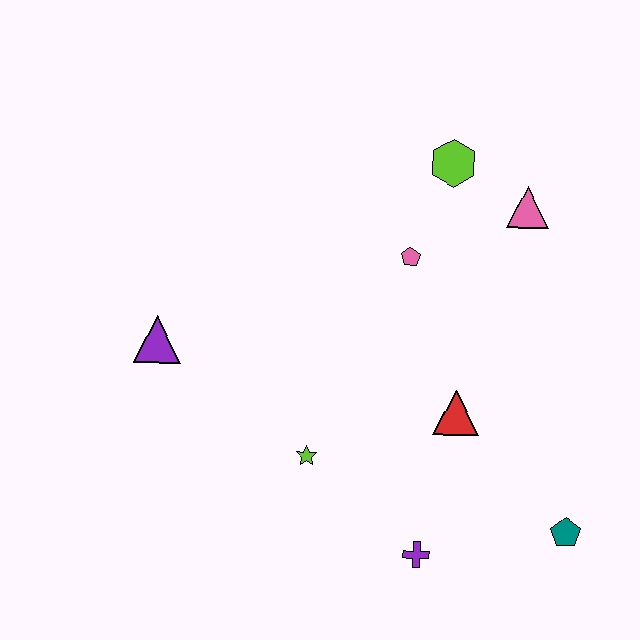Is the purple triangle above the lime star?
Yes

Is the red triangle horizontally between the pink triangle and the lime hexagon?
Yes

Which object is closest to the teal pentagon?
The purple cross is closest to the teal pentagon.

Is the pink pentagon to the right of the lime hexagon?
No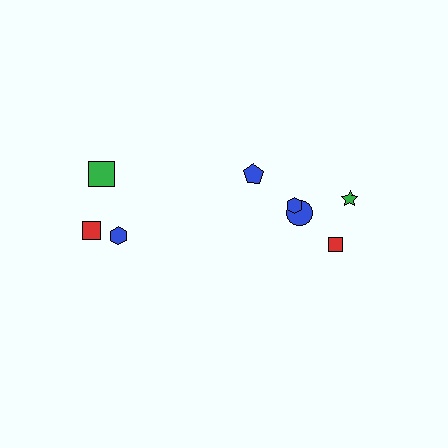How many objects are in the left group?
There are 3 objects.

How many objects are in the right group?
There are 5 objects.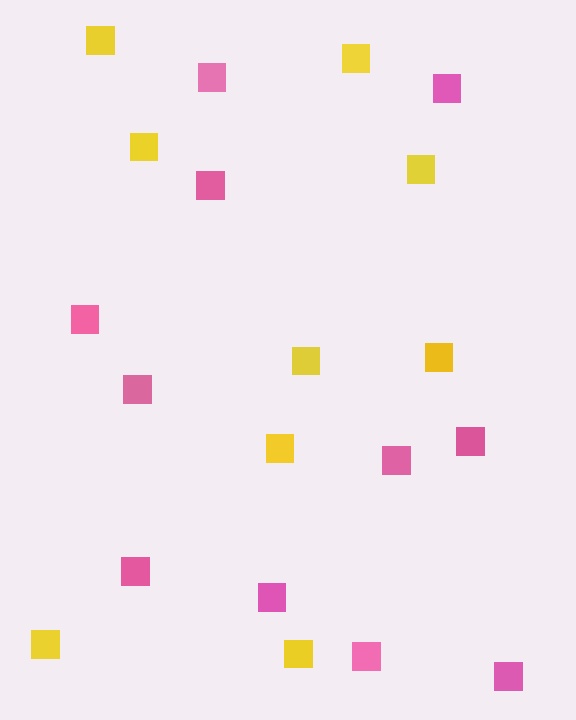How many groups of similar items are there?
There are 2 groups: one group of pink squares (11) and one group of yellow squares (9).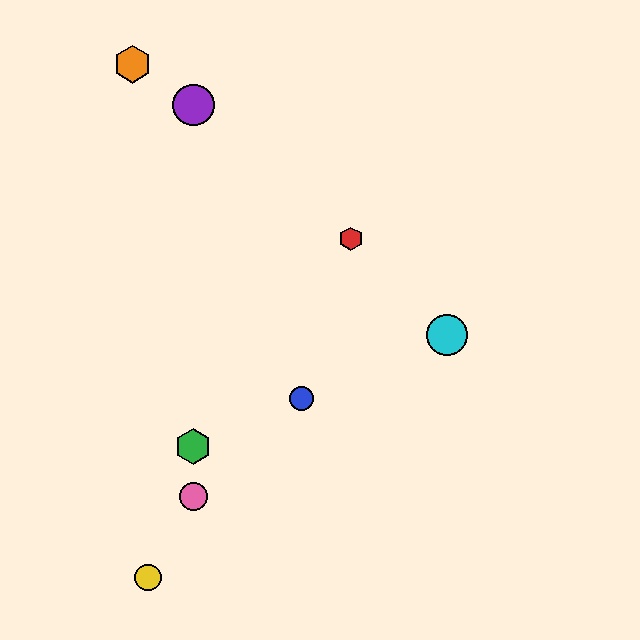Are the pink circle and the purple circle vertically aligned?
Yes, both are at x≈193.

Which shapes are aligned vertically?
The green hexagon, the purple circle, the pink circle are aligned vertically.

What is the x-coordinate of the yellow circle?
The yellow circle is at x≈148.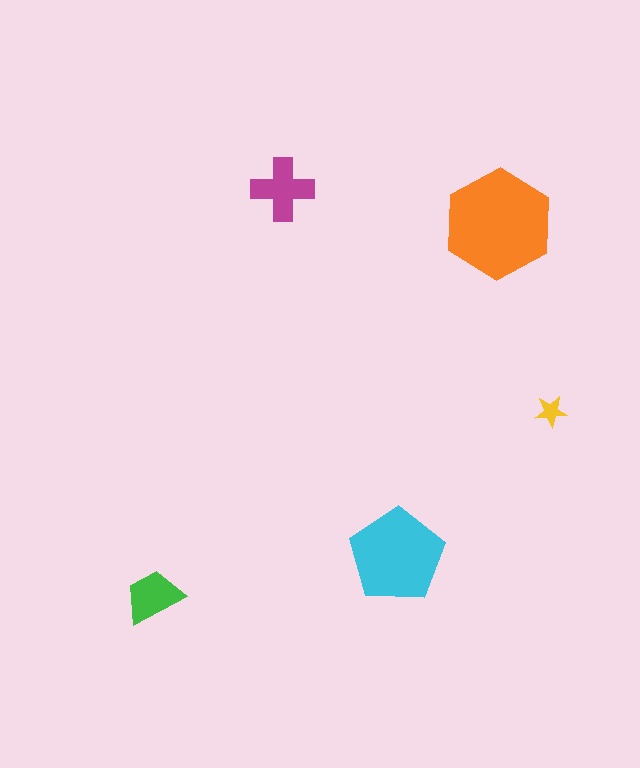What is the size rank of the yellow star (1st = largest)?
5th.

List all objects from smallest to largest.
The yellow star, the green trapezoid, the magenta cross, the cyan pentagon, the orange hexagon.